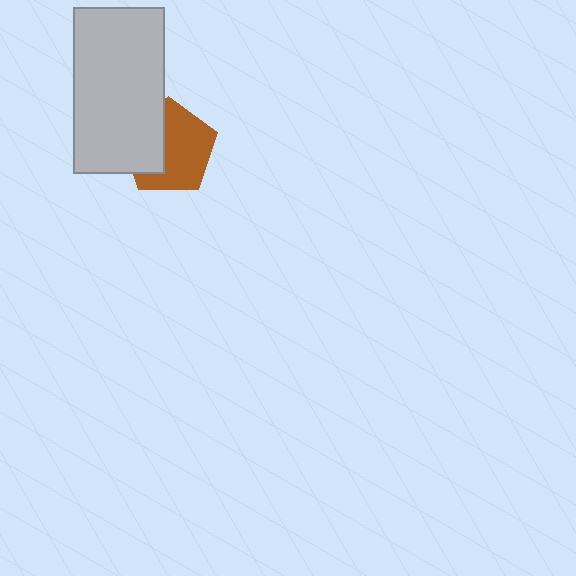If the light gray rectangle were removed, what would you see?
You would see the complete brown pentagon.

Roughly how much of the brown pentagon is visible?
About half of it is visible (roughly 62%).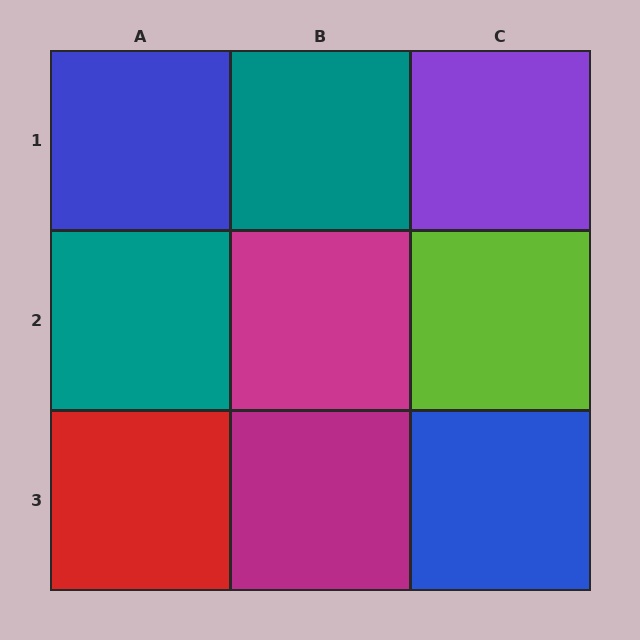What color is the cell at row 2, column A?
Teal.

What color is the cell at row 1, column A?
Blue.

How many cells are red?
1 cell is red.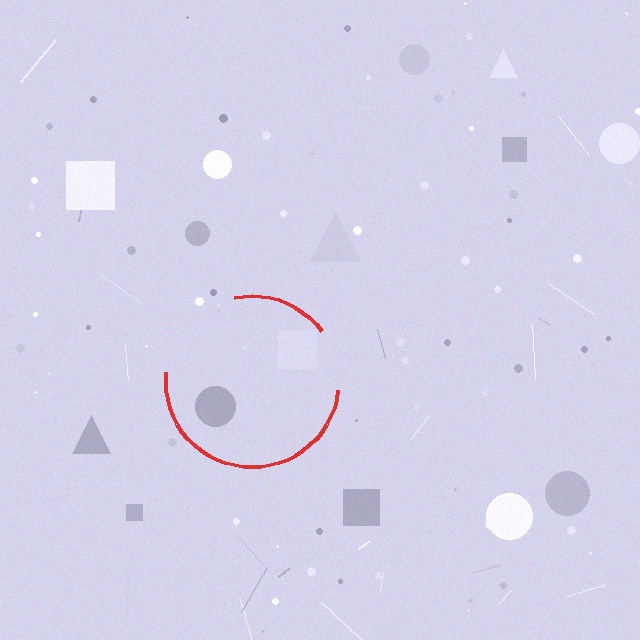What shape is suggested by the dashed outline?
The dashed outline suggests a circle.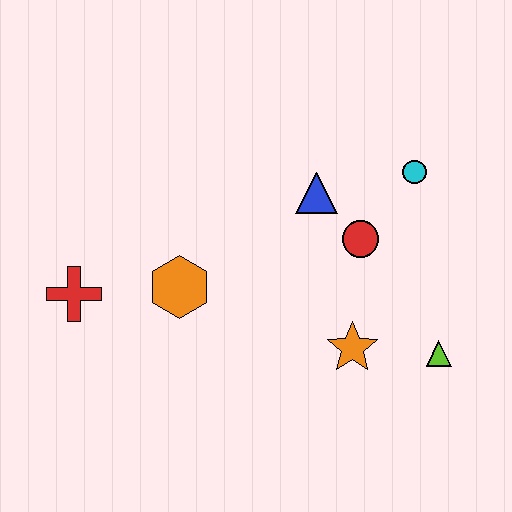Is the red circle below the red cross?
No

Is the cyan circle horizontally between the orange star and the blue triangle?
No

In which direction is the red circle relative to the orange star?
The red circle is above the orange star.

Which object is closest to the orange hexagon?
The red cross is closest to the orange hexagon.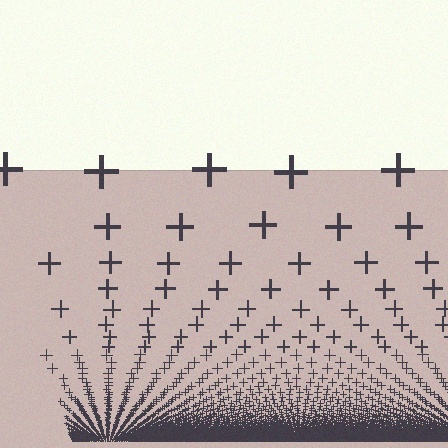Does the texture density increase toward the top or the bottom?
Density increases toward the bottom.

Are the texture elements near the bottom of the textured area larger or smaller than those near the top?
Smaller. The gradient is inverted — elements near the bottom are smaller and denser.